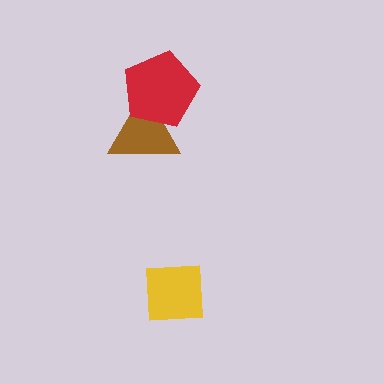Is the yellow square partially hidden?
No, no other shape covers it.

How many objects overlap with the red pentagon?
1 object overlaps with the red pentagon.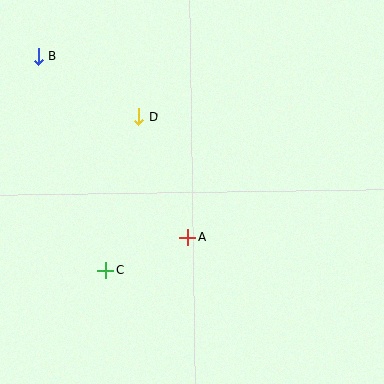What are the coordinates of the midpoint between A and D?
The midpoint between A and D is at (163, 177).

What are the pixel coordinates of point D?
Point D is at (139, 116).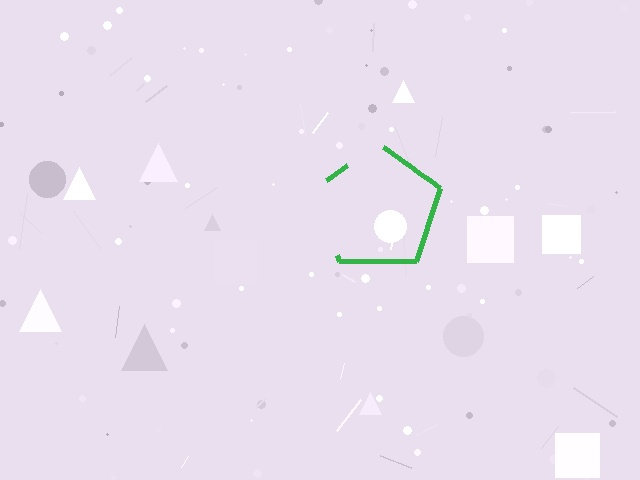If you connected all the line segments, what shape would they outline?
They would outline a pentagon.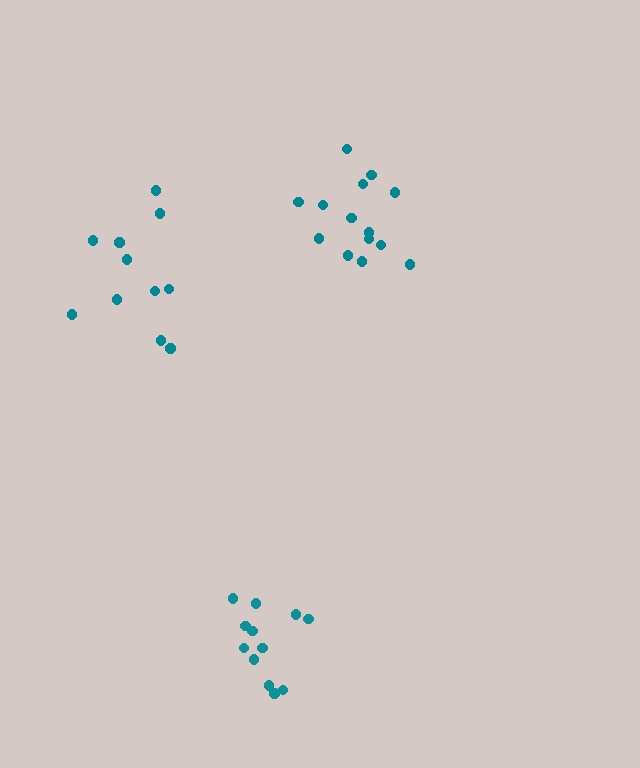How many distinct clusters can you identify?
There are 3 distinct clusters.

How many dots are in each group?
Group 1: 14 dots, Group 2: 12 dots, Group 3: 11 dots (37 total).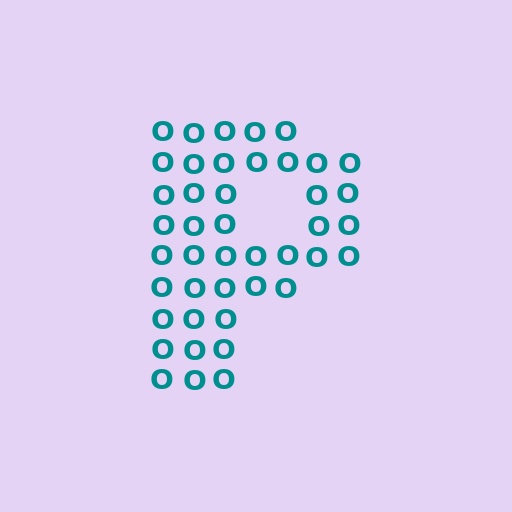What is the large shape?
The large shape is the letter P.